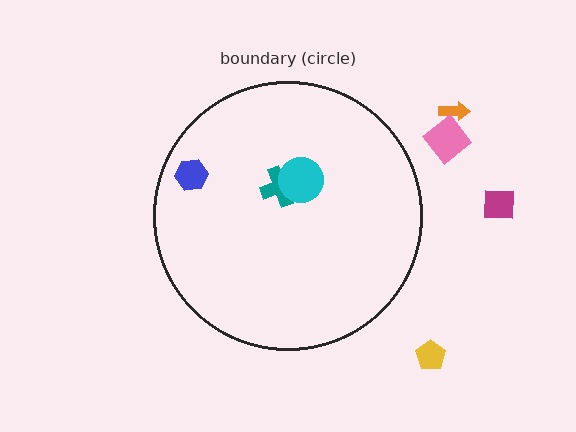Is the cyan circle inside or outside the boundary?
Inside.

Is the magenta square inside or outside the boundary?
Outside.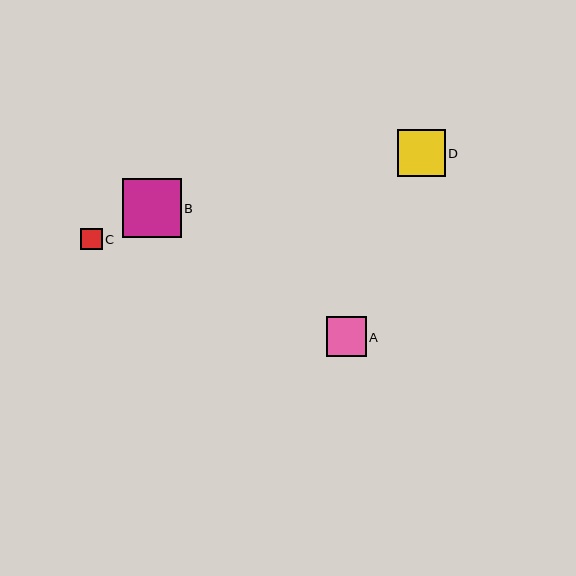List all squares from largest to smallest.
From largest to smallest: B, D, A, C.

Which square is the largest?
Square B is the largest with a size of approximately 59 pixels.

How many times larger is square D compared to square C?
Square D is approximately 2.2 times the size of square C.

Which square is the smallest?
Square C is the smallest with a size of approximately 22 pixels.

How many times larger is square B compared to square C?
Square B is approximately 2.7 times the size of square C.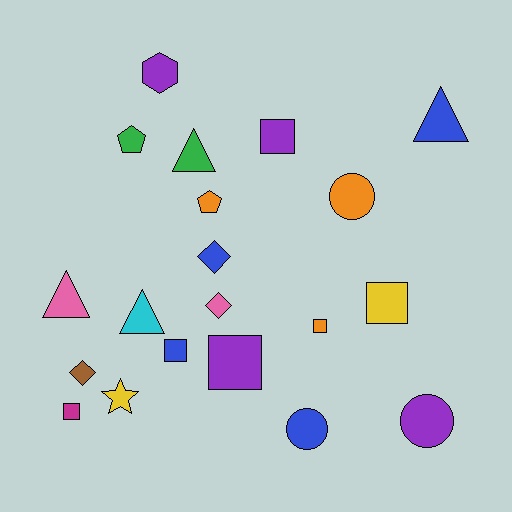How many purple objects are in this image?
There are 4 purple objects.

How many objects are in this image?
There are 20 objects.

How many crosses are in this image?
There are no crosses.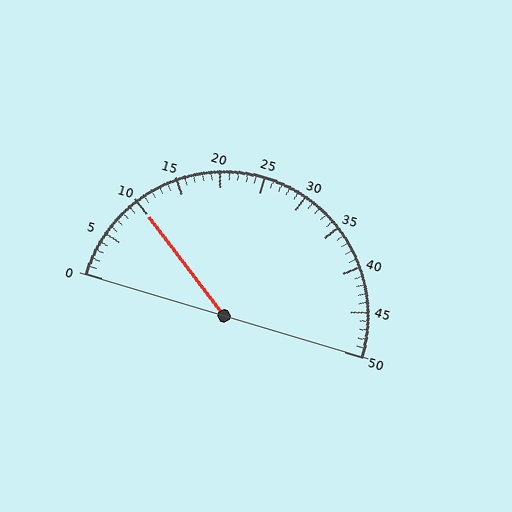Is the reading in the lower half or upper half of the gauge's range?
The reading is in the lower half of the range (0 to 50).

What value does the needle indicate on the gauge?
The needle indicates approximately 10.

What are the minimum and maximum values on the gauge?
The gauge ranges from 0 to 50.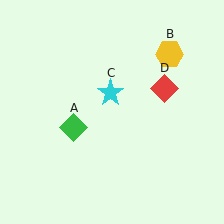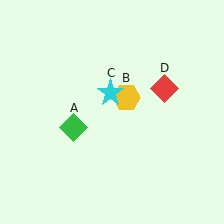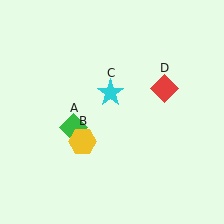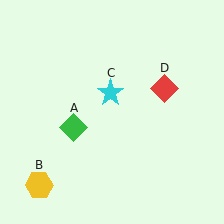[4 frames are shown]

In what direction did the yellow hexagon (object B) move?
The yellow hexagon (object B) moved down and to the left.